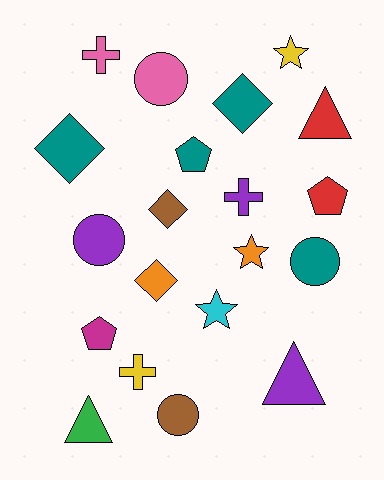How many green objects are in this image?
There is 1 green object.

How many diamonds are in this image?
There are 4 diamonds.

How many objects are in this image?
There are 20 objects.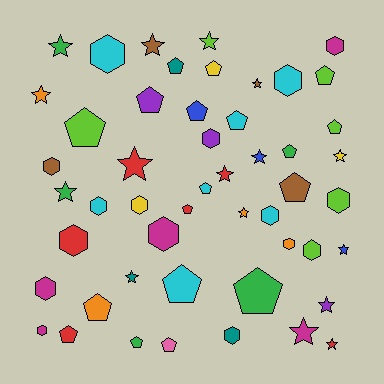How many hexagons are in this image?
There are 16 hexagons.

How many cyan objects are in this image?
There are 7 cyan objects.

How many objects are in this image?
There are 50 objects.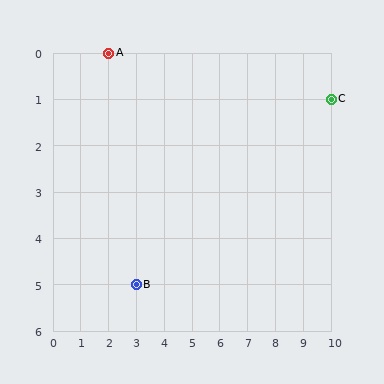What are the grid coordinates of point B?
Point B is at grid coordinates (3, 5).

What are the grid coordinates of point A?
Point A is at grid coordinates (2, 0).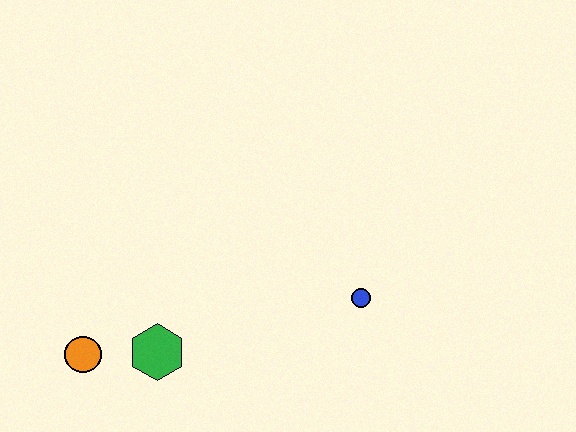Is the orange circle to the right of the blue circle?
No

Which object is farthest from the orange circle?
The blue circle is farthest from the orange circle.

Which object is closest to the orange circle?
The green hexagon is closest to the orange circle.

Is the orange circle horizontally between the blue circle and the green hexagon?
No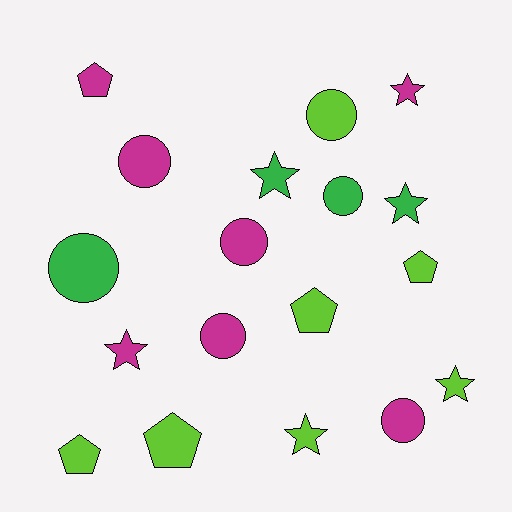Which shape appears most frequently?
Circle, with 7 objects.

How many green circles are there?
There are 2 green circles.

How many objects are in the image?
There are 18 objects.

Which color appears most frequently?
Magenta, with 7 objects.